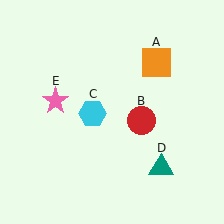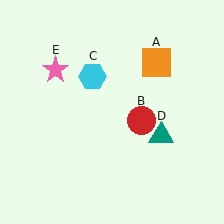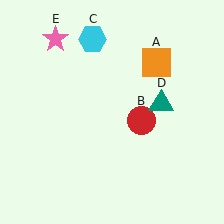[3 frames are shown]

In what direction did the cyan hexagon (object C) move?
The cyan hexagon (object C) moved up.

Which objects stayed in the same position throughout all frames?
Orange square (object A) and red circle (object B) remained stationary.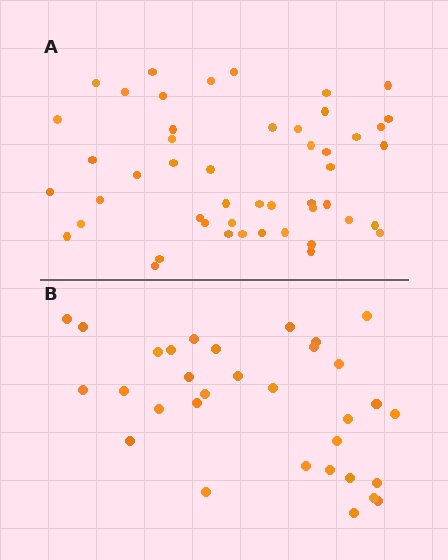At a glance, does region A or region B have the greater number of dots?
Region A (the top region) has more dots.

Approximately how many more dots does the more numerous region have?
Region A has approximately 15 more dots than region B.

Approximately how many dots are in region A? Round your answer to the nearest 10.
About 50 dots. (The exact count is 49, which rounds to 50.)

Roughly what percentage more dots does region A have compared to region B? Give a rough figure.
About 55% more.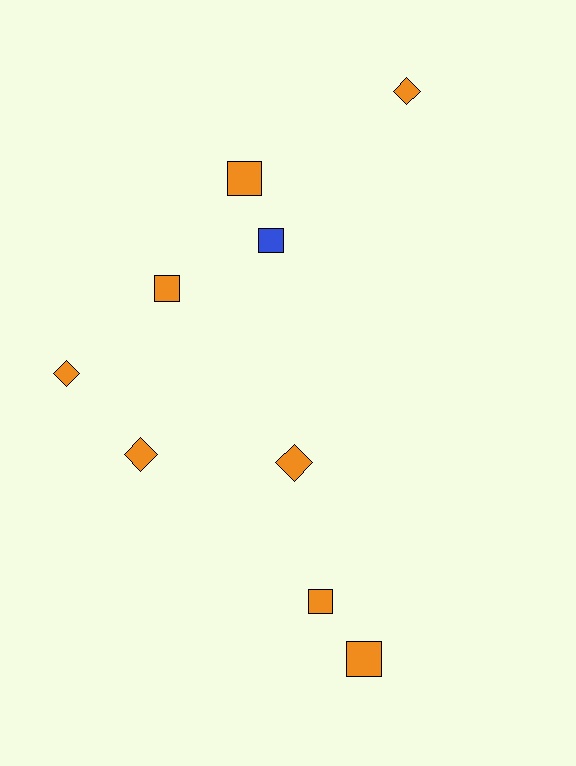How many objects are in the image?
There are 9 objects.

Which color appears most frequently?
Orange, with 8 objects.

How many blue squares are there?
There is 1 blue square.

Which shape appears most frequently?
Square, with 5 objects.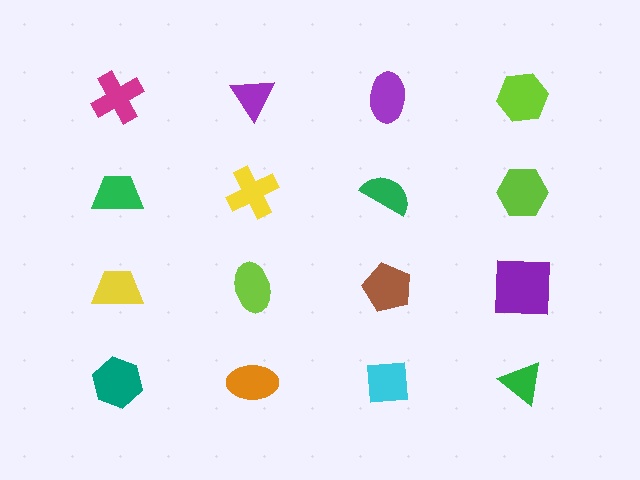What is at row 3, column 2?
A lime ellipse.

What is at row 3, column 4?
A purple square.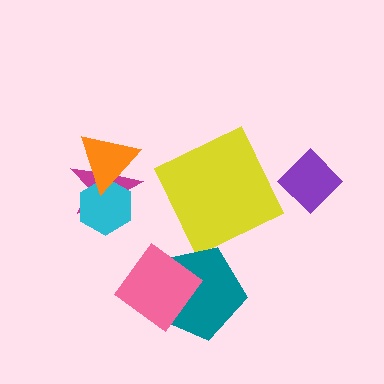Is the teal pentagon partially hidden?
Yes, it is partially covered by another shape.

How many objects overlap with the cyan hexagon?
2 objects overlap with the cyan hexagon.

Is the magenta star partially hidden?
Yes, it is partially covered by another shape.